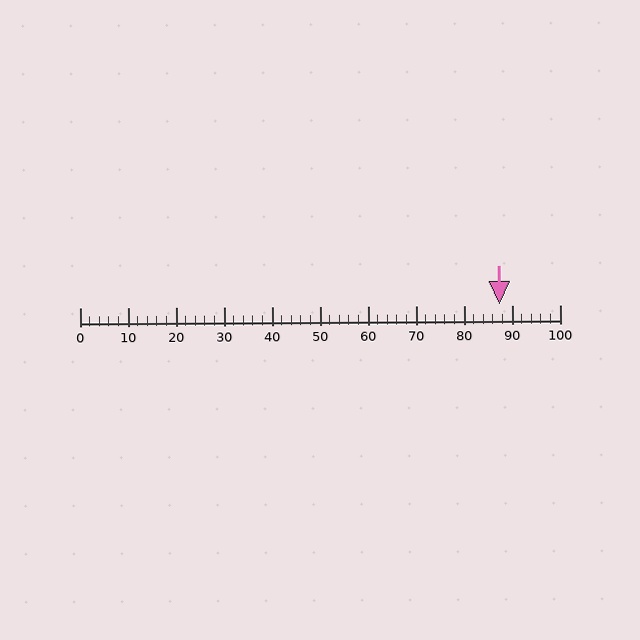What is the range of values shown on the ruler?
The ruler shows values from 0 to 100.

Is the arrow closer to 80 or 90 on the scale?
The arrow is closer to 90.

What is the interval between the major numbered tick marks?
The major tick marks are spaced 10 units apart.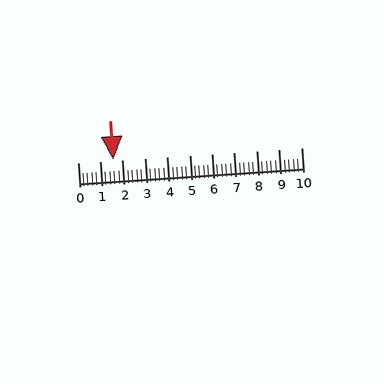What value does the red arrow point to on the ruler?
The red arrow points to approximately 1.6.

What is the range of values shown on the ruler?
The ruler shows values from 0 to 10.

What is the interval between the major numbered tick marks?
The major tick marks are spaced 1 units apart.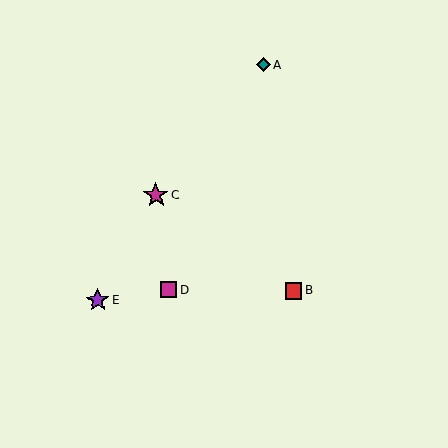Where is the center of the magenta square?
The center of the magenta square is at (169, 290).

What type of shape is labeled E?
Shape E is a purple star.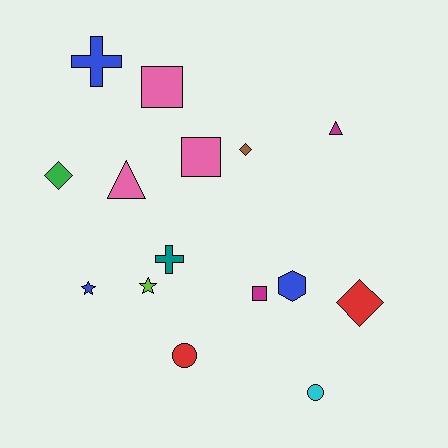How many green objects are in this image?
There is 1 green object.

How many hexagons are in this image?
There is 1 hexagon.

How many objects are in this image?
There are 15 objects.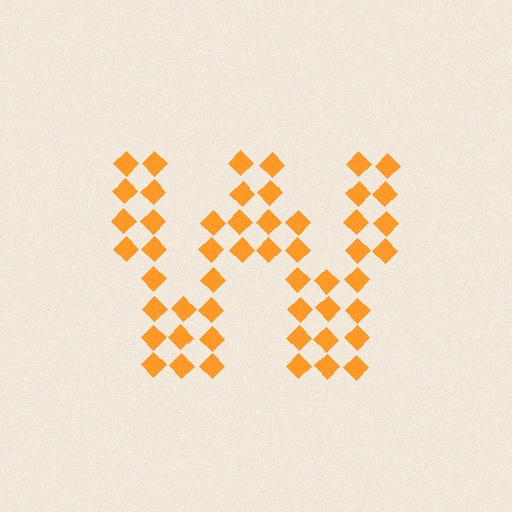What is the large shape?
The large shape is the letter W.